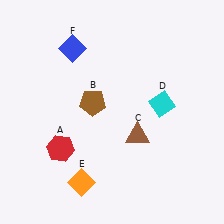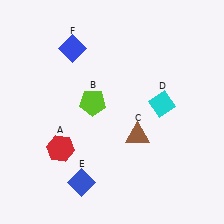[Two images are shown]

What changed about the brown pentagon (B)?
In Image 1, B is brown. In Image 2, it changed to lime.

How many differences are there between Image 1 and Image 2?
There are 2 differences between the two images.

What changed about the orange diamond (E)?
In Image 1, E is orange. In Image 2, it changed to blue.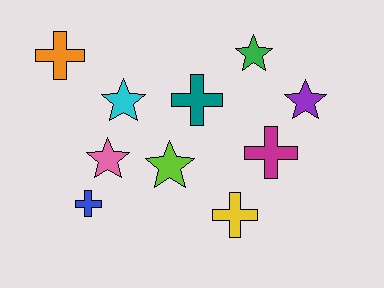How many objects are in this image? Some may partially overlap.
There are 10 objects.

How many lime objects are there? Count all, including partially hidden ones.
There is 1 lime object.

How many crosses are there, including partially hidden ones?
There are 5 crosses.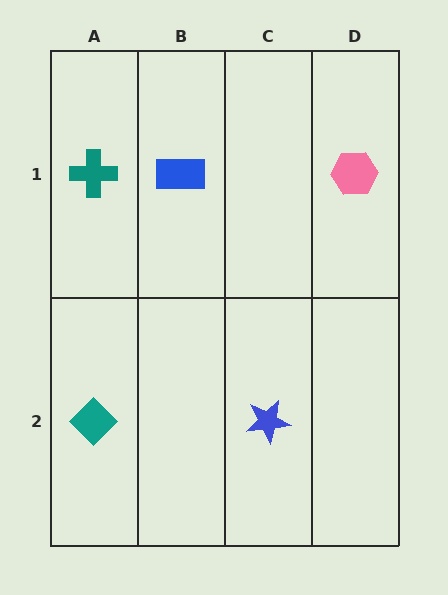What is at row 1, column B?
A blue rectangle.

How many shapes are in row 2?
2 shapes.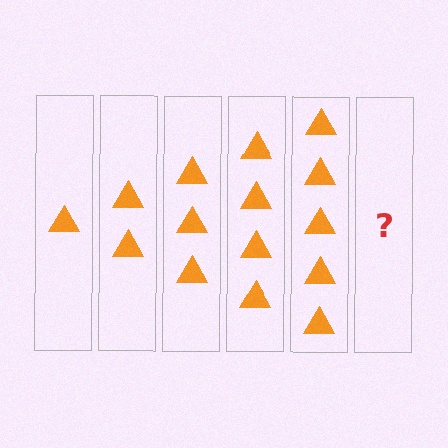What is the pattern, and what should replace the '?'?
The pattern is that each step adds one more triangle. The '?' should be 6 triangles.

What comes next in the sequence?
The next element should be 6 triangles.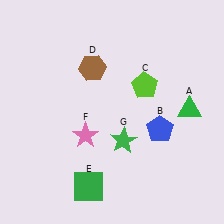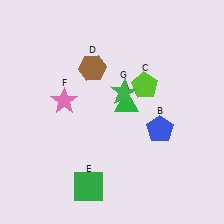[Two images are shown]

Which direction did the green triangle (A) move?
The green triangle (A) moved left.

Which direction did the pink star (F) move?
The pink star (F) moved up.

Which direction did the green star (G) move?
The green star (G) moved up.